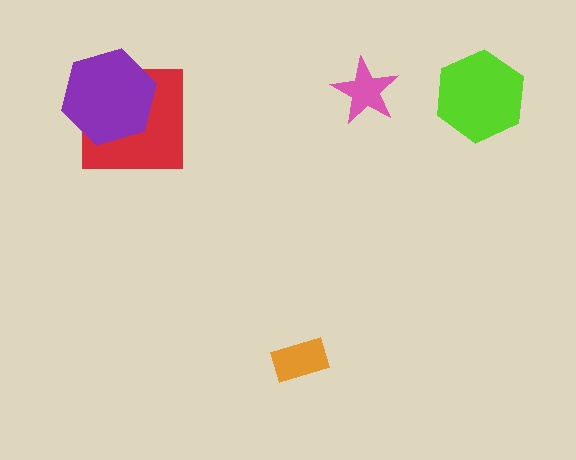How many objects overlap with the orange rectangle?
0 objects overlap with the orange rectangle.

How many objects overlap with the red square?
1 object overlaps with the red square.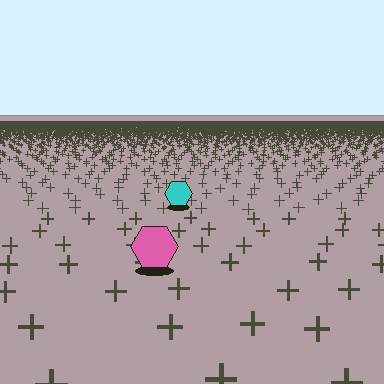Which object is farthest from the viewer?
The cyan hexagon is farthest from the viewer. It appears smaller and the ground texture around it is denser.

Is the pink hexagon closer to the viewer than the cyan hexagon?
Yes. The pink hexagon is closer — you can tell from the texture gradient: the ground texture is coarser near it.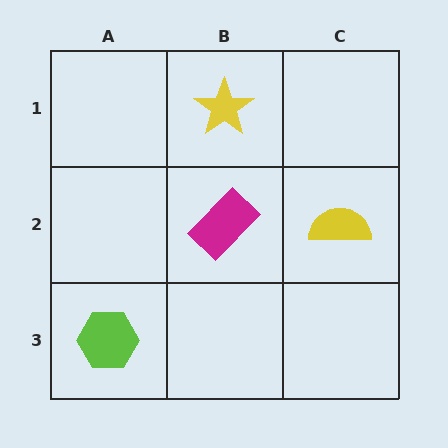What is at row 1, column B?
A yellow star.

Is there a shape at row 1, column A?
No, that cell is empty.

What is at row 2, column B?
A magenta rectangle.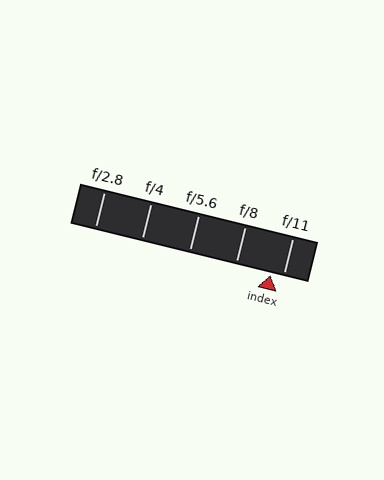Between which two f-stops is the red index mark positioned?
The index mark is between f/8 and f/11.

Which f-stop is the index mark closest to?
The index mark is closest to f/11.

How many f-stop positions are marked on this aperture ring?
There are 5 f-stop positions marked.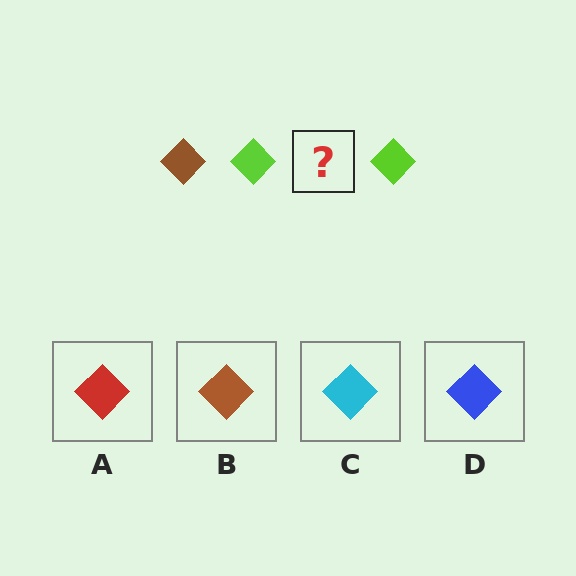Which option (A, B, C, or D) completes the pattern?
B.